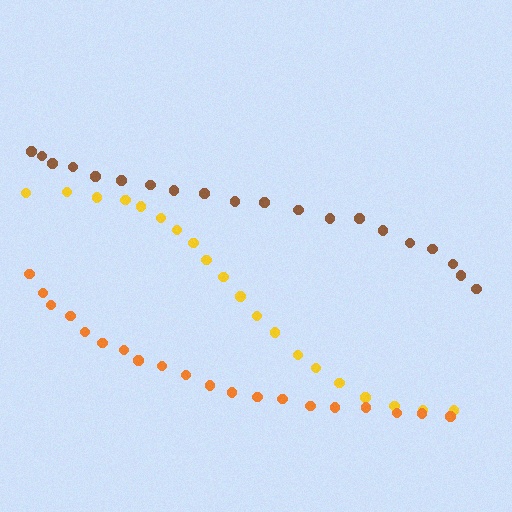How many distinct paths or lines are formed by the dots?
There are 3 distinct paths.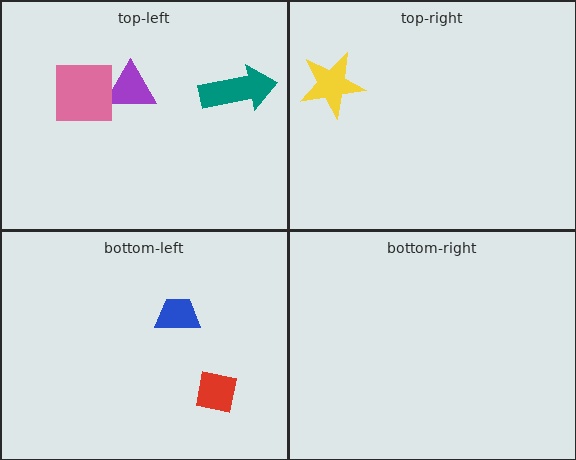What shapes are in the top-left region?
The teal arrow, the purple triangle, the pink square.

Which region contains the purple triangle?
The top-left region.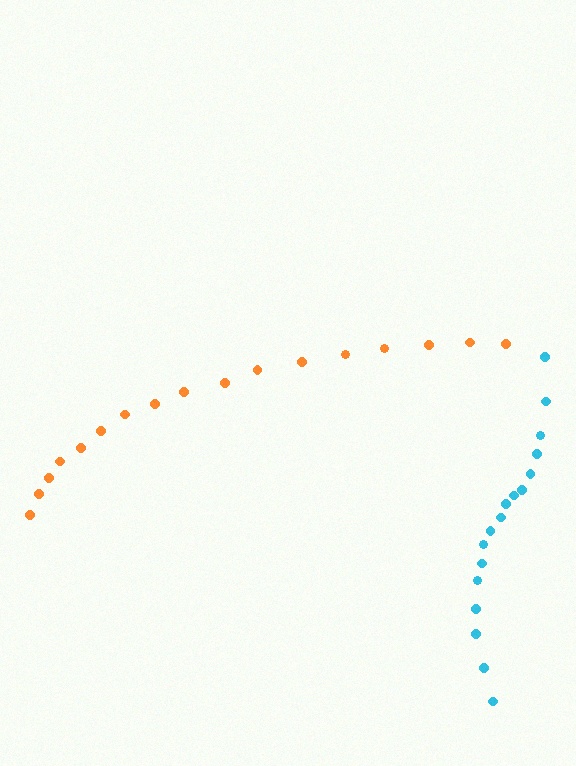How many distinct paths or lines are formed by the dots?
There are 2 distinct paths.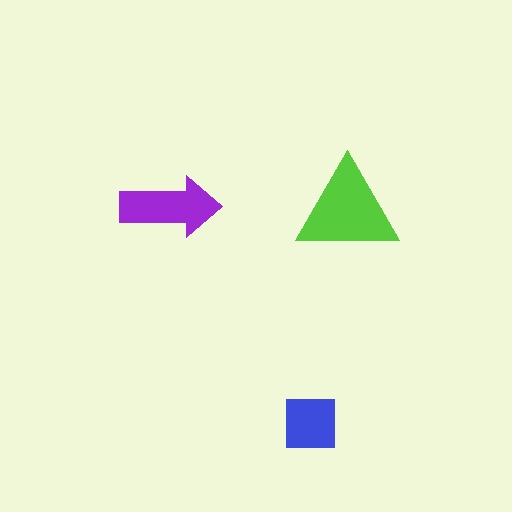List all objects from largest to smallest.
The lime triangle, the purple arrow, the blue square.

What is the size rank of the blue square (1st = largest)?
3rd.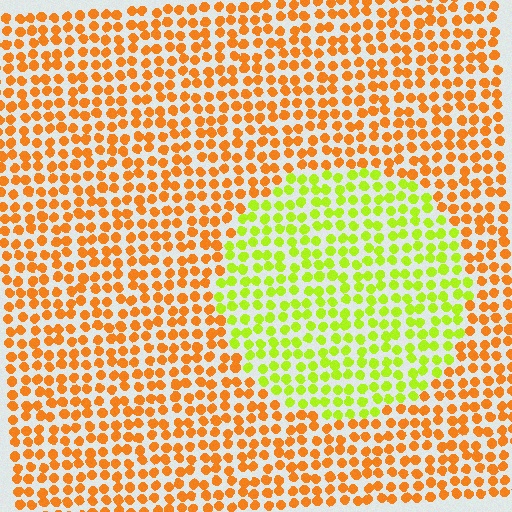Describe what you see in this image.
The image is filled with small orange elements in a uniform arrangement. A circle-shaped region is visible where the elements are tinted to a slightly different hue, forming a subtle color boundary.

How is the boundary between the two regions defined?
The boundary is defined purely by a slight shift in hue (about 53 degrees). Spacing, size, and orientation are identical on both sides.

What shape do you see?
I see a circle.